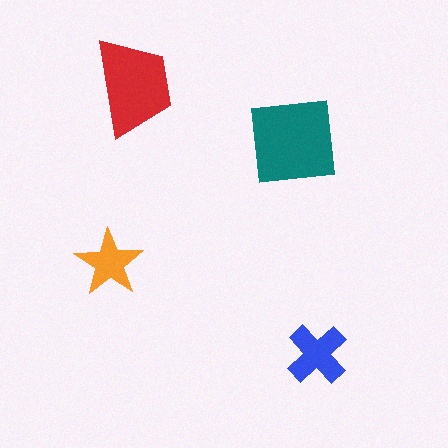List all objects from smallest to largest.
The orange star, the blue cross, the red trapezoid, the teal square.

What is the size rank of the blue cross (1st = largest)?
3rd.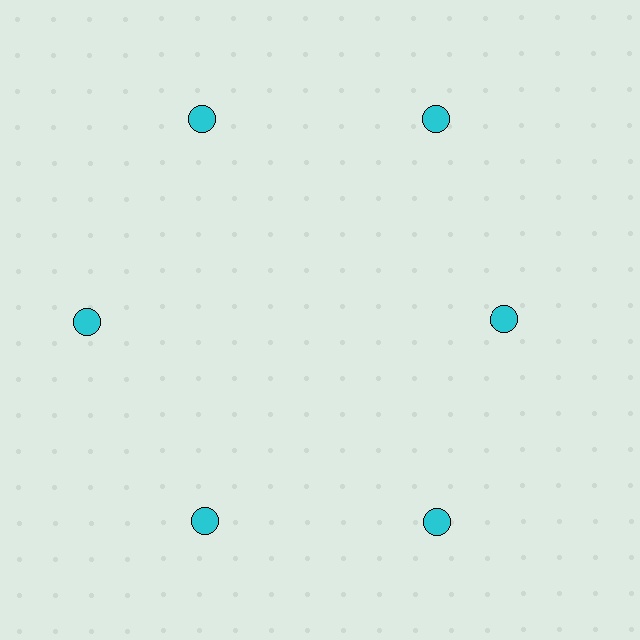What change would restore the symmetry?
The symmetry would be restored by moving it outward, back onto the ring so that all 6 circles sit at equal angles and equal distance from the center.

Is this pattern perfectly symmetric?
No. The 6 cyan circles are arranged in a ring, but one element near the 3 o'clock position is pulled inward toward the center, breaking the 6-fold rotational symmetry.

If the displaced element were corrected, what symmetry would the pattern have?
It would have 6-fold rotational symmetry — the pattern would map onto itself every 60 degrees.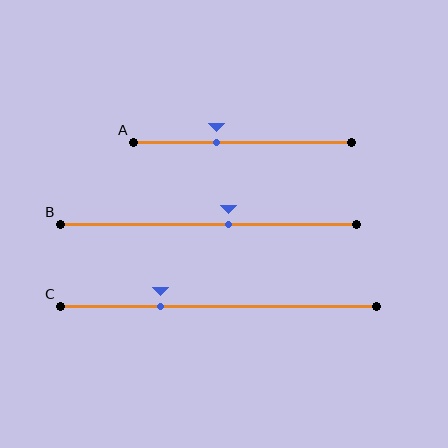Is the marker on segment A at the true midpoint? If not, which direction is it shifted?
No, the marker on segment A is shifted to the left by about 12% of the segment length.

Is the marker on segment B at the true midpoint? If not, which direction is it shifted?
No, the marker on segment B is shifted to the right by about 7% of the segment length.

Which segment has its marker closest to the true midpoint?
Segment B has its marker closest to the true midpoint.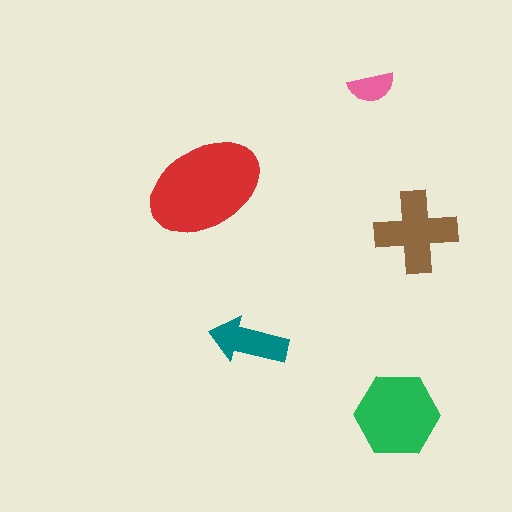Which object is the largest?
The red ellipse.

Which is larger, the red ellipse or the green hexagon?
The red ellipse.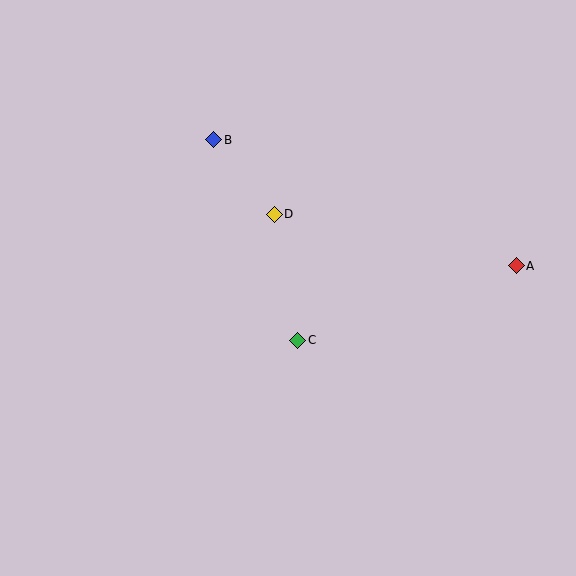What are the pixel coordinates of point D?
Point D is at (274, 214).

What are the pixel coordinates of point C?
Point C is at (298, 340).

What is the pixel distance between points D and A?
The distance between D and A is 248 pixels.